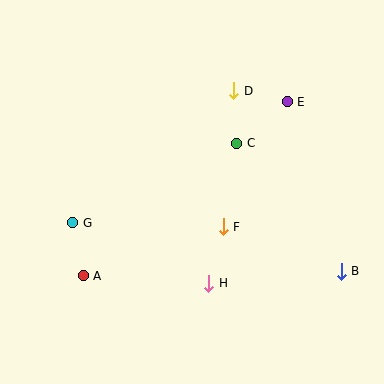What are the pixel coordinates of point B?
Point B is at (341, 271).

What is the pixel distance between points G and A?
The distance between G and A is 54 pixels.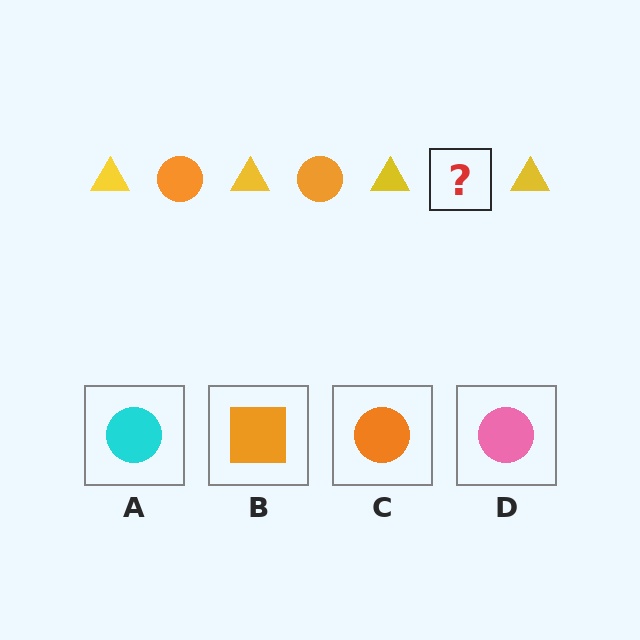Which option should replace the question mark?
Option C.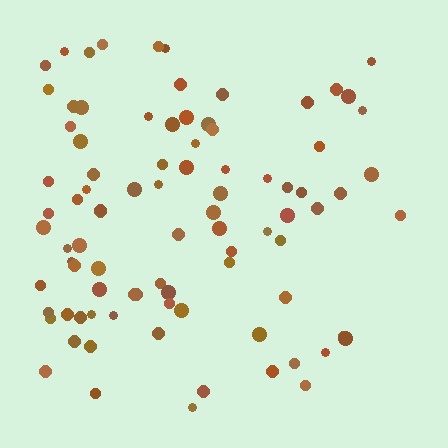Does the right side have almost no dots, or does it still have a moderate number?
Still a moderate number, just noticeably fewer than the left.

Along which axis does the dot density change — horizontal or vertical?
Horizontal.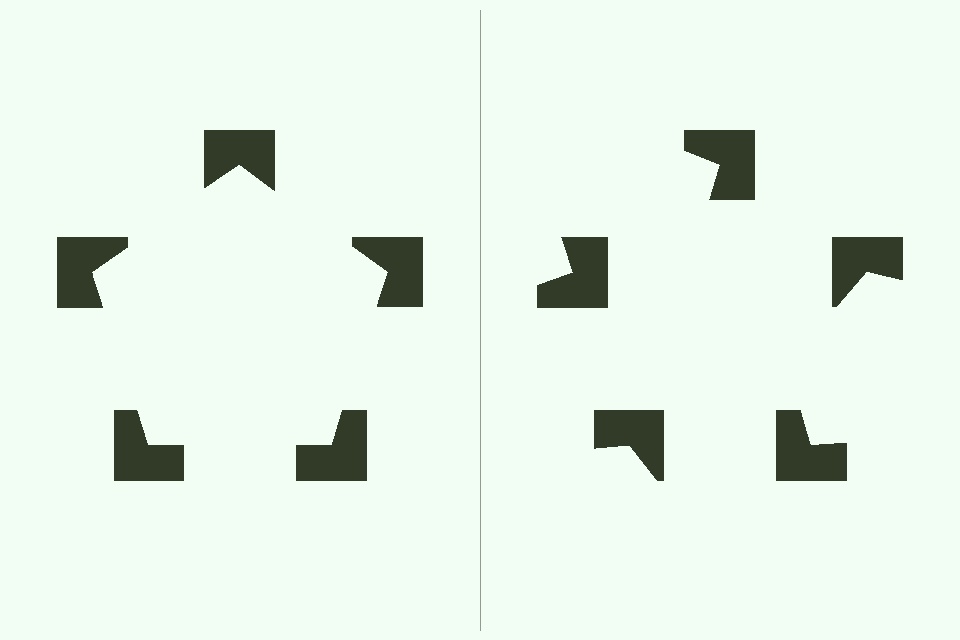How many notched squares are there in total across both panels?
10 — 5 on each side.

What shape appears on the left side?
An illusory pentagon.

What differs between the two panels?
The notched squares are positioned identically on both sides; only the wedge orientations differ. On the left they align to a pentagon; on the right they are misaligned.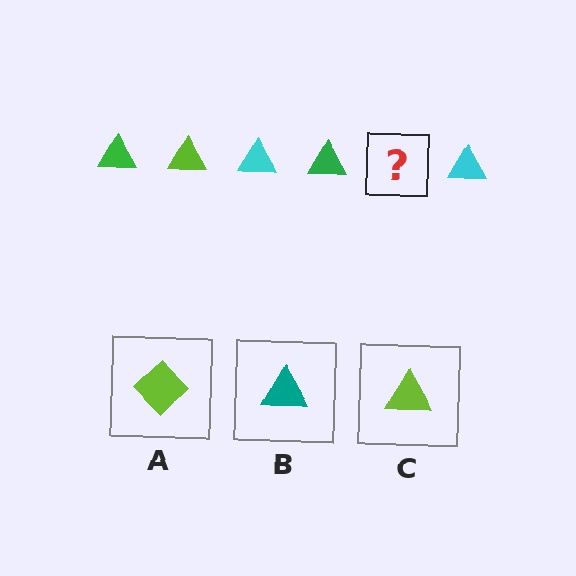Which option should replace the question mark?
Option C.